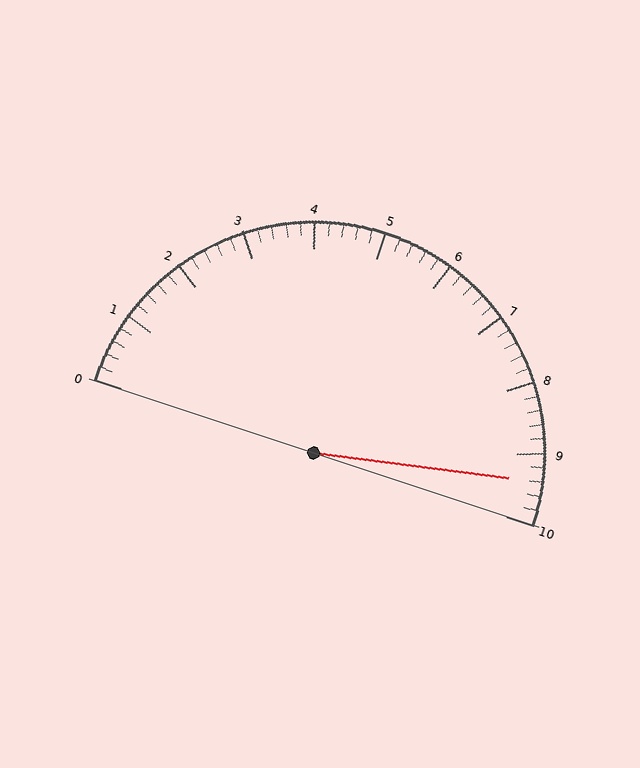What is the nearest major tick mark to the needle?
The nearest major tick mark is 9.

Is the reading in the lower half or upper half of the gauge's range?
The reading is in the upper half of the range (0 to 10).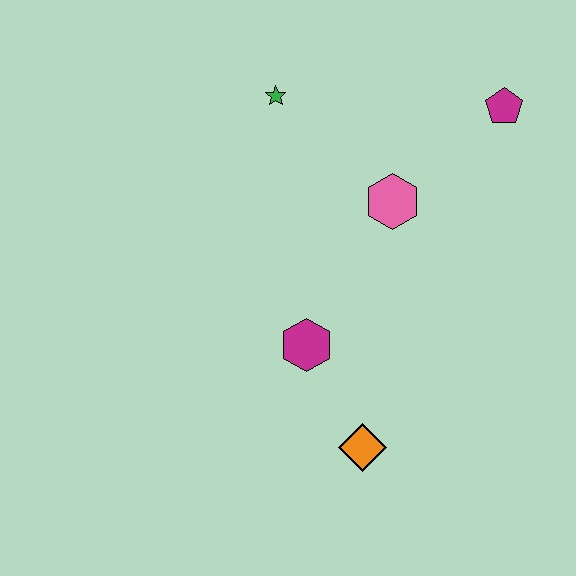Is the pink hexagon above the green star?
No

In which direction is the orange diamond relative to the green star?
The orange diamond is below the green star.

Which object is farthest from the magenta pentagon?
The orange diamond is farthest from the magenta pentagon.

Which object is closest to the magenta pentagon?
The pink hexagon is closest to the magenta pentagon.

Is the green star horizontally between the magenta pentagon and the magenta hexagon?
No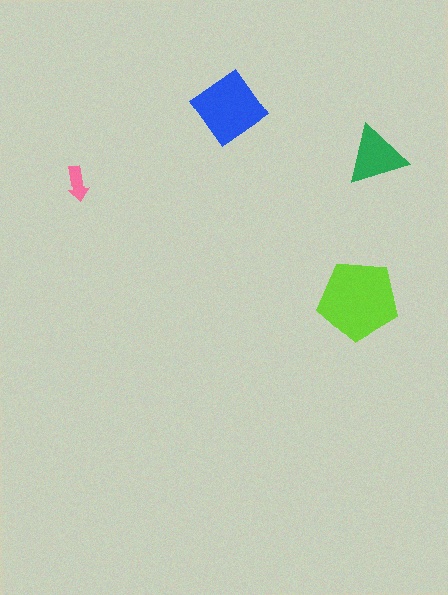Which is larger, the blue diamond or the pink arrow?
The blue diamond.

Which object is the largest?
The lime pentagon.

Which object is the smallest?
The pink arrow.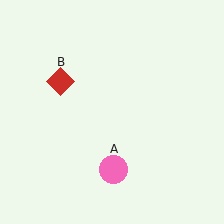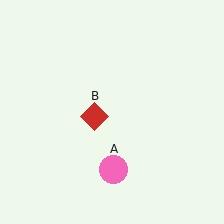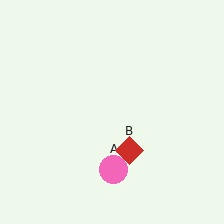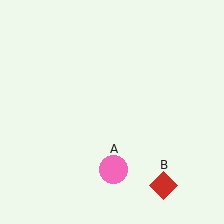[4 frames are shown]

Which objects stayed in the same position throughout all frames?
Pink circle (object A) remained stationary.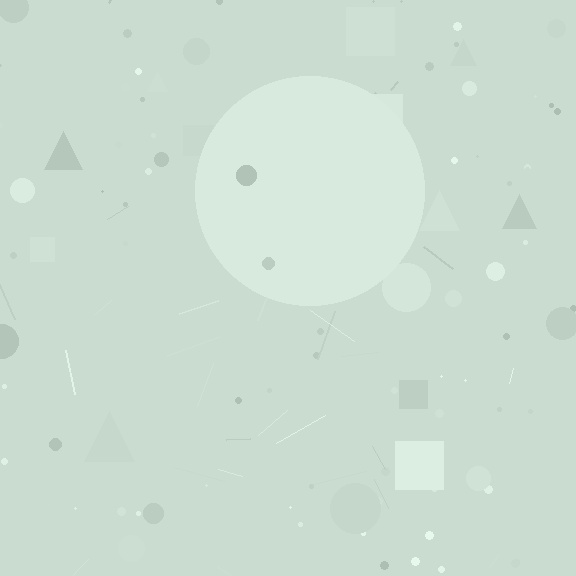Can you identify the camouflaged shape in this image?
The camouflaged shape is a circle.